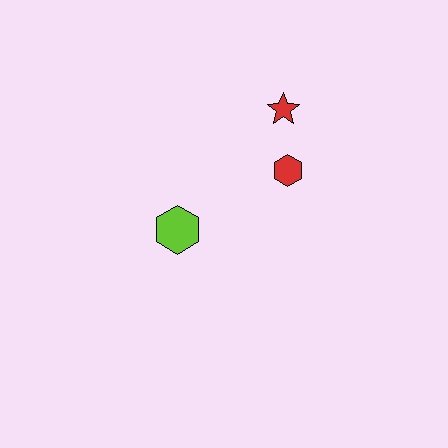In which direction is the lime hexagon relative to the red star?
The lime hexagon is below the red star.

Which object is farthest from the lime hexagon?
The red star is farthest from the lime hexagon.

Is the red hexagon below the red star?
Yes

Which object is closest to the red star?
The red hexagon is closest to the red star.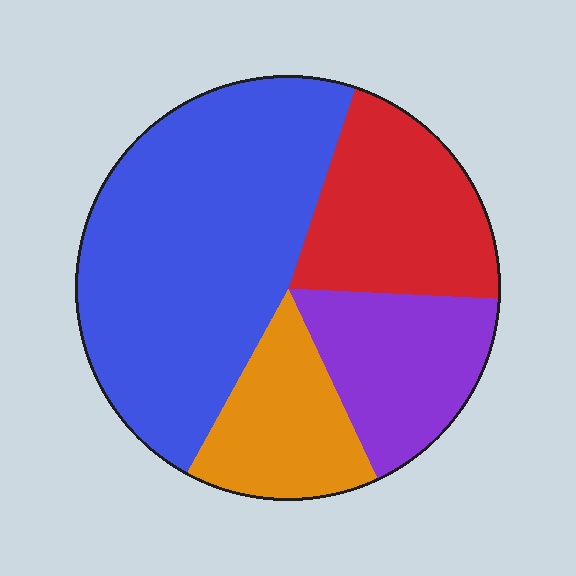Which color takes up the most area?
Blue, at roughly 45%.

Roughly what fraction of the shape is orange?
Orange takes up about one sixth (1/6) of the shape.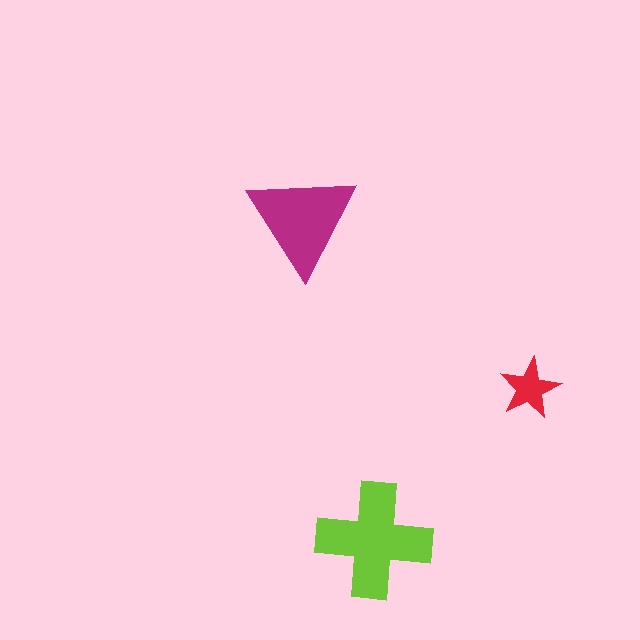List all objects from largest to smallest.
The lime cross, the magenta triangle, the red star.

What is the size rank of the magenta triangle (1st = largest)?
2nd.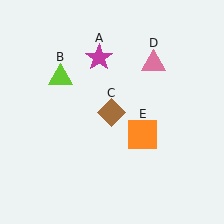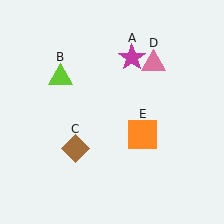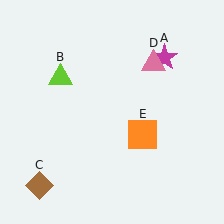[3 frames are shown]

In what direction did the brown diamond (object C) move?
The brown diamond (object C) moved down and to the left.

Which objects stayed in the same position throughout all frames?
Lime triangle (object B) and pink triangle (object D) and orange square (object E) remained stationary.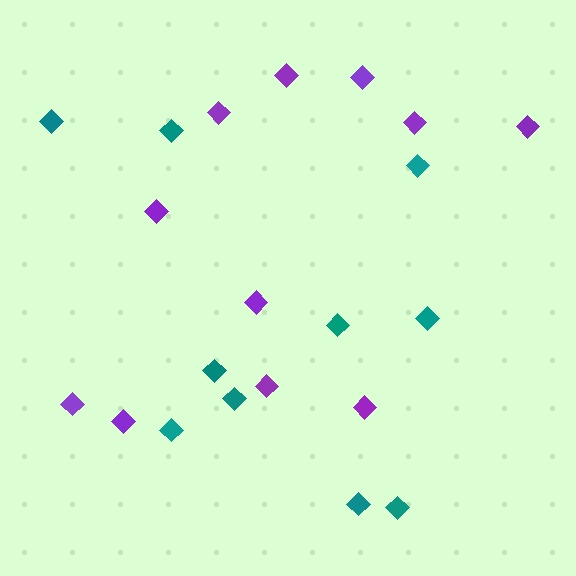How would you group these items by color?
There are 2 groups: one group of teal diamonds (10) and one group of purple diamonds (11).